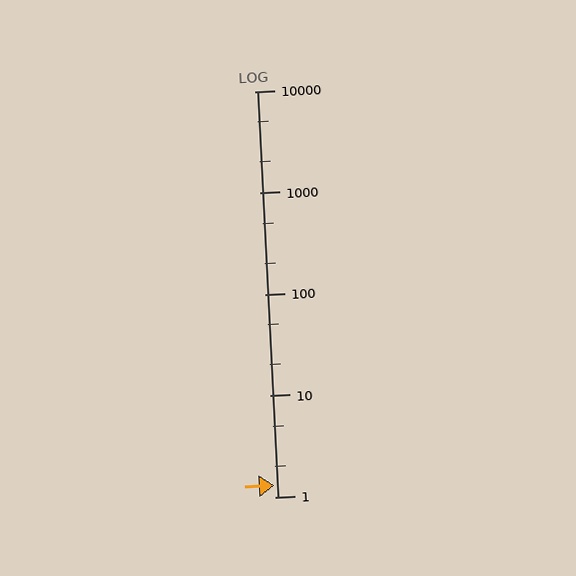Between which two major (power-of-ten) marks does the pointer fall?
The pointer is between 1 and 10.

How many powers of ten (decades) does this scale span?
The scale spans 4 decades, from 1 to 10000.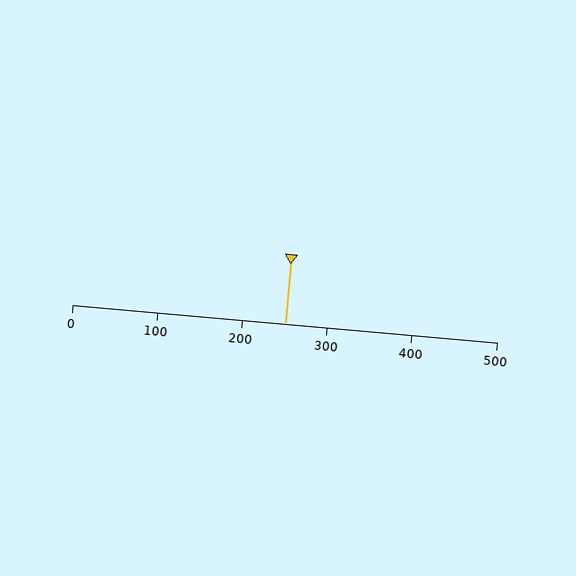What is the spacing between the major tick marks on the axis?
The major ticks are spaced 100 apart.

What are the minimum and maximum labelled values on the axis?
The axis runs from 0 to 500.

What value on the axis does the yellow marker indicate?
The marker indicates approximately 250.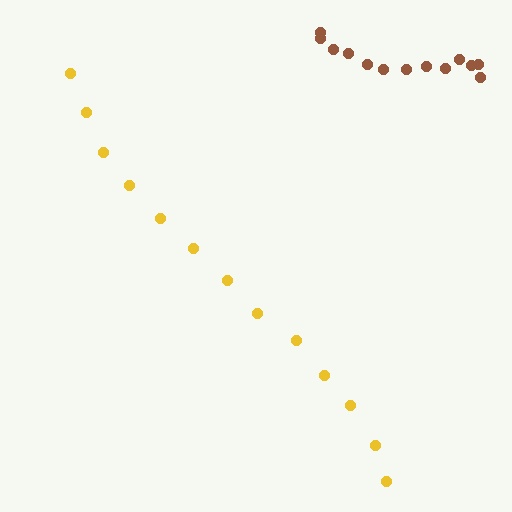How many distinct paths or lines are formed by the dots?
There are 2 distinct paths.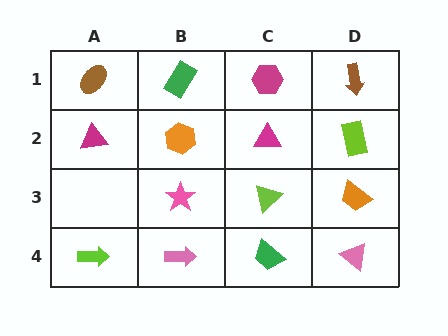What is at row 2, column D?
A lime rectangle.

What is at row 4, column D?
A pink triangle.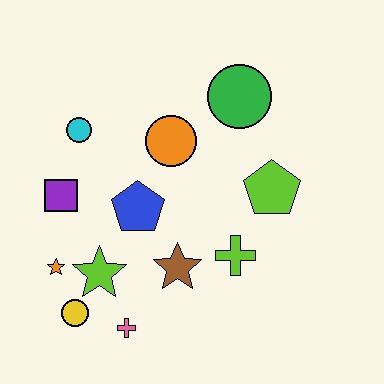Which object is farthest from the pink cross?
The green circle is farthest from the pink cross.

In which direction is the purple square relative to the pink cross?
The purple square is above the pink cross.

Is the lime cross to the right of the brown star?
Yes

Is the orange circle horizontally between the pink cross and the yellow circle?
No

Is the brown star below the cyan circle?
Yes